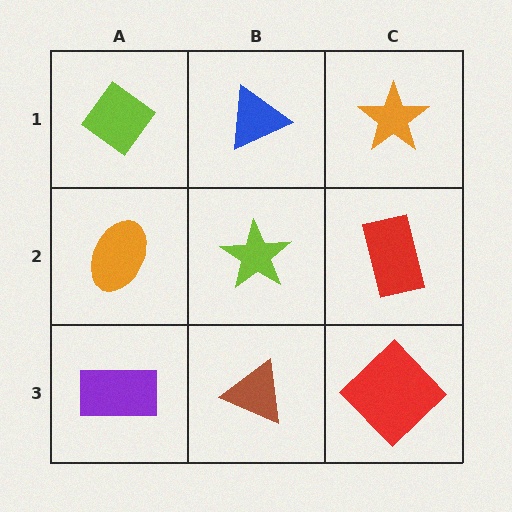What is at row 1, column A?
A lime diamond.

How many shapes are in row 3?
3 shapes.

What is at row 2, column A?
An orange ellipse.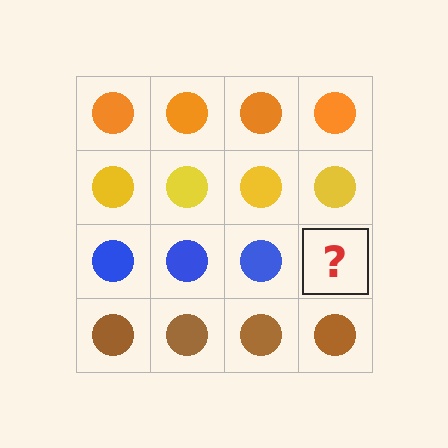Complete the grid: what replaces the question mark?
The question mark should be replaced with a blue circle.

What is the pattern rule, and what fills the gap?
The rule is that each row has a consistent color. The gap should be filled with a blue circle.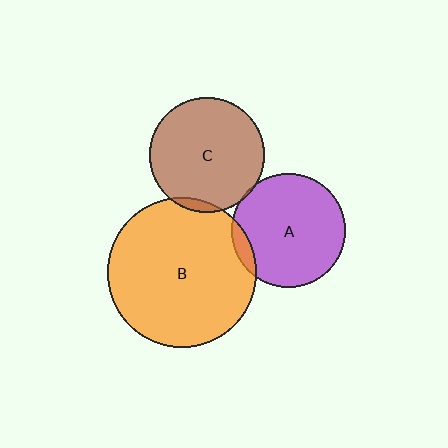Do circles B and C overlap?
Yes.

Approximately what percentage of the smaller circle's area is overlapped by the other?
Approximately 5%.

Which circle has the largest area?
Circle B (orange).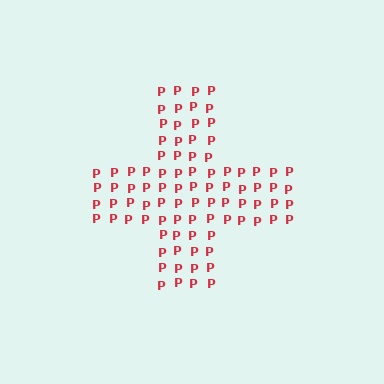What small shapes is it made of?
It is made of small letter P's.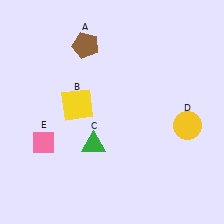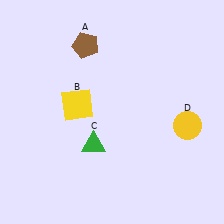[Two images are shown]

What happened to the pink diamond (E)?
The pink diamond (E) was removed in Image 2. It was in the bottom-left area of Image 1.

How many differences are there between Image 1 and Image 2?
There is 1 difference between the two images.